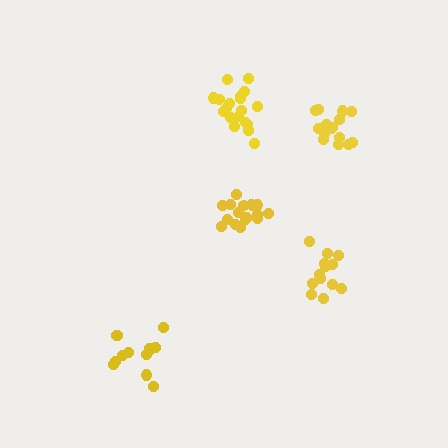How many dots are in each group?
Group 1: 17 dots, Group 2: 19 dots, Group 3: 13 dots, Group 4: 15 dots, Group 5: 13 dots (77 total).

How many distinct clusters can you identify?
There are 5 distinct clusters.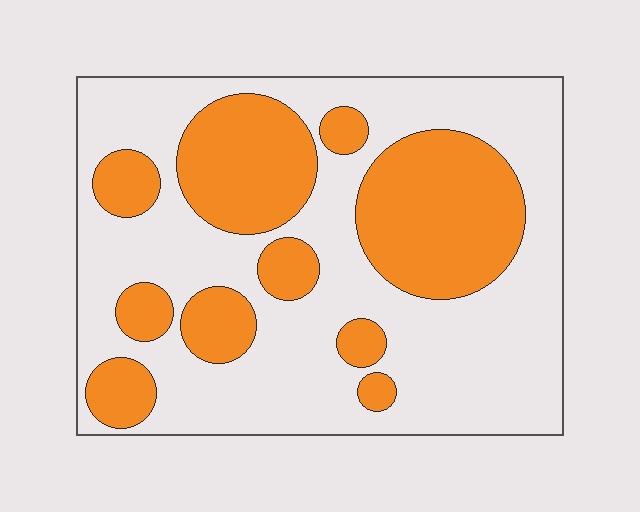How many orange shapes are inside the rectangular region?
10.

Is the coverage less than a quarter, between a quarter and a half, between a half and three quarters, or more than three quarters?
Between a quarter and a half.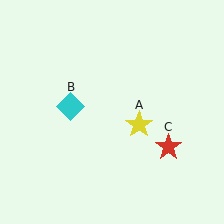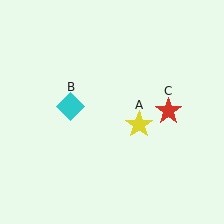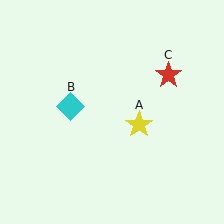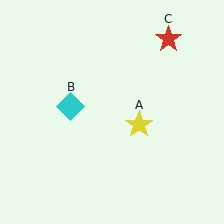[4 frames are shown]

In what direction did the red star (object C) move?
The red star (object C) moved up.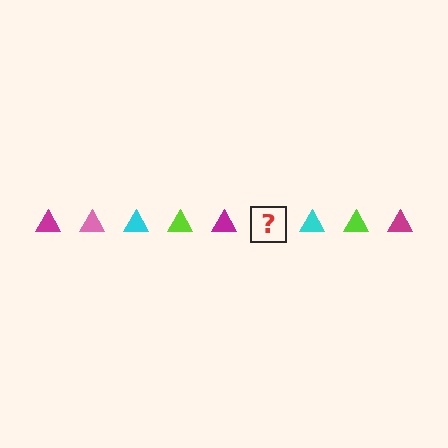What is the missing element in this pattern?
The missing element is a pink triangle.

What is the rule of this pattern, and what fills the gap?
The rule is that the pattern cycles through magenta, pink, cyan, lime triangles. The gap should be filled with a pink triangle.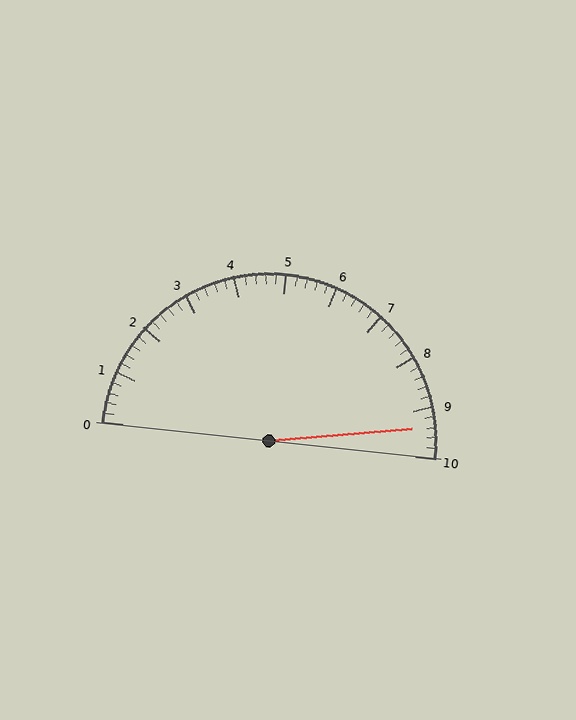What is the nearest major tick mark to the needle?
The nearest major tick mark is 9.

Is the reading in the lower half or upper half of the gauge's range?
The reading is in the upper half of the range (0 to 10).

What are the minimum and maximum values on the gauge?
The gauge ranges from 0 to 10.